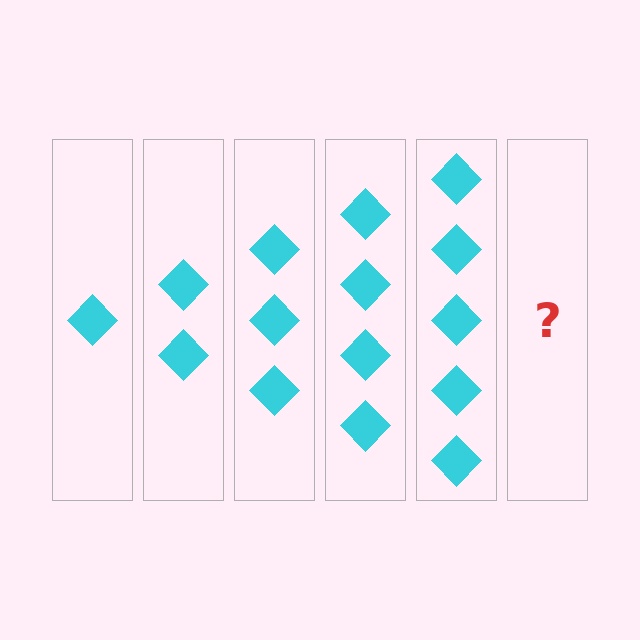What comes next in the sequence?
The next element should be 6 diamonds.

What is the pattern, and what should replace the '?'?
The pattern is that each step adds one more diamond. The '?' should be 6 diamonds.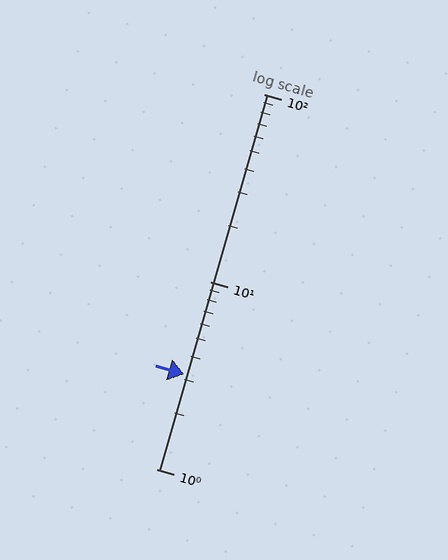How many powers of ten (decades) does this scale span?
The scale spans 2 decades, from 1 to 100.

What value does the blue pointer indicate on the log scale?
The pointer indicates approximately 3.2.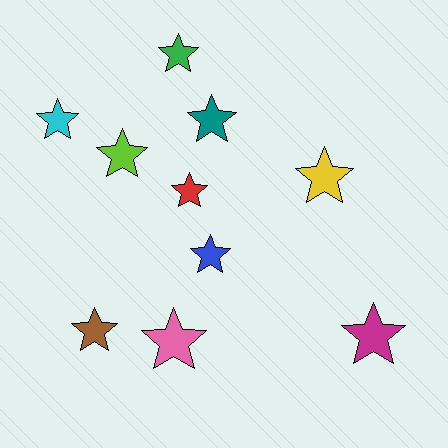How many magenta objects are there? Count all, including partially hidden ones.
There is 1 magenta object.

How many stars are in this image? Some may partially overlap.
There are 10 stars.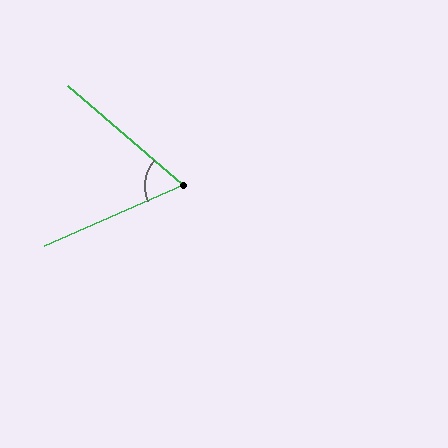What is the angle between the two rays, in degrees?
Approximately 64 degrees.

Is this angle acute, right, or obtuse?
It is acute.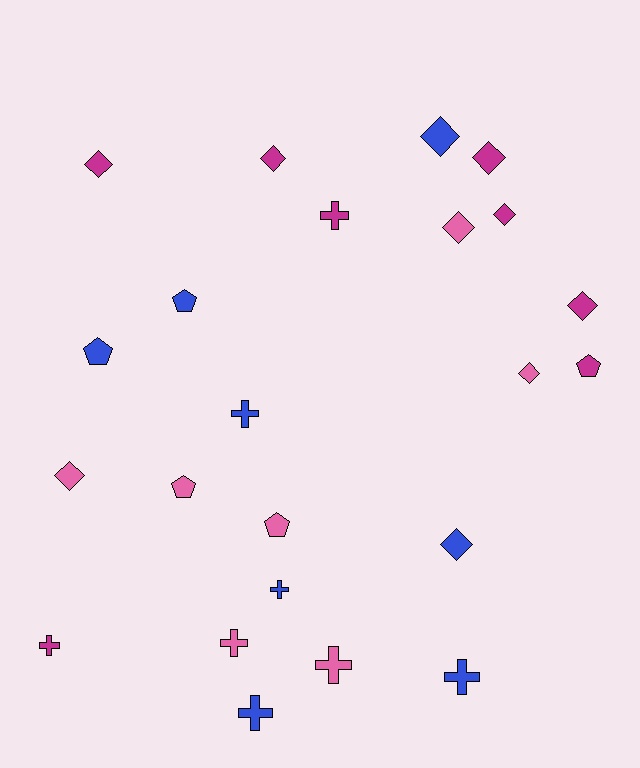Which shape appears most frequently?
Diamond, with 10 objects.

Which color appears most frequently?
Magenta, with 8 objects.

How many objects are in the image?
There are 23 objects.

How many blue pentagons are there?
There are 2 blue pentagons.